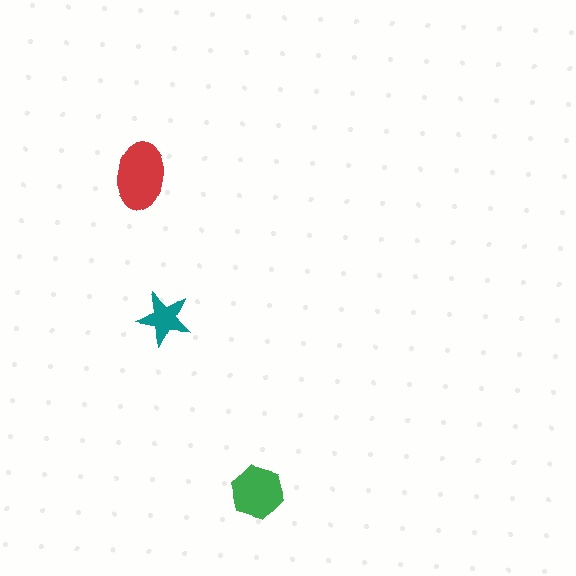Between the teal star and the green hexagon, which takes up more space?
The green hexagon.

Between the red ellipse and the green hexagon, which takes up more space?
The red ellipse.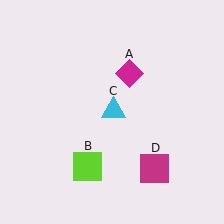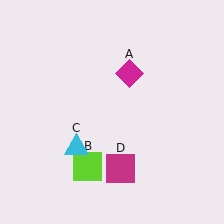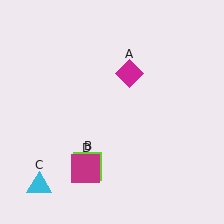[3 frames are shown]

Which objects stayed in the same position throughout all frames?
Magenta diamond (object A) and lime square (object B) remained stationary.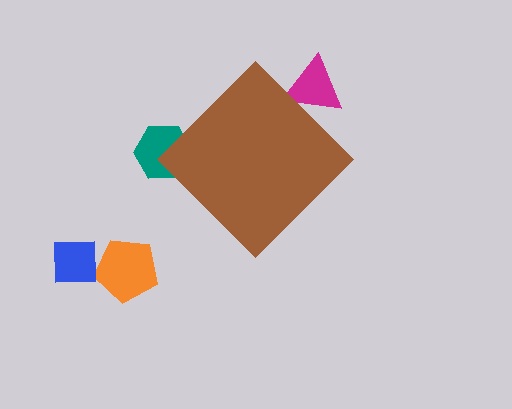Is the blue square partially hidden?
No, the blue square is fully visible.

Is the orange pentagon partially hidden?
No, the orange pentagon is fully visible.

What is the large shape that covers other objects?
A brown diamond.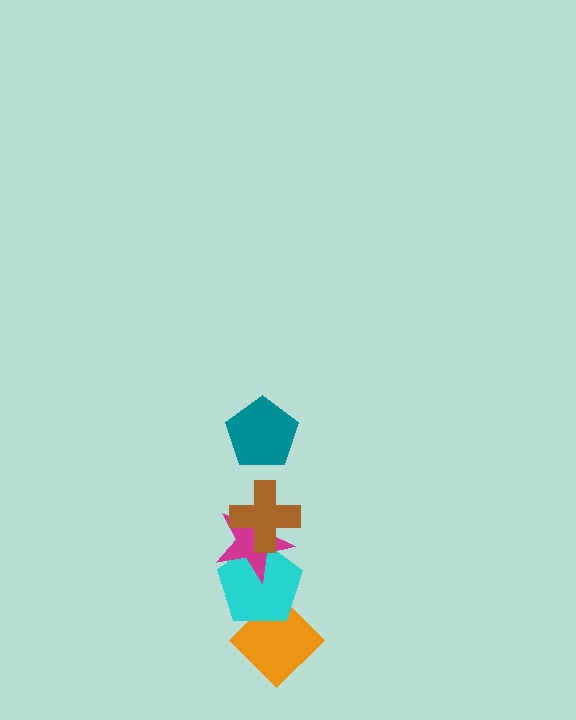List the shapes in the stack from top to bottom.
From top to bottom: the teal pentagon, the brown cross, the magenta star, the cyan pentagon, the orange diamond.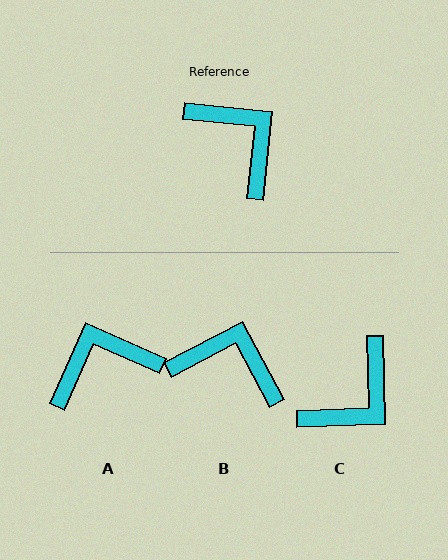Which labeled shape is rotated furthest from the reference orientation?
C, about 82 degrees away.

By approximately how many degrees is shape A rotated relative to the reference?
Approximately 72 degrees counter-clockwise.